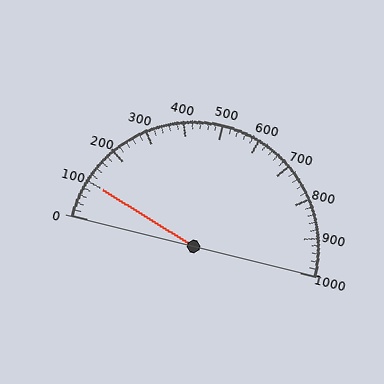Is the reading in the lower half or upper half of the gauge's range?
The reading is in the lower half of the range (0 to 1000).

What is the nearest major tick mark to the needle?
The nearest major tick mark is 100.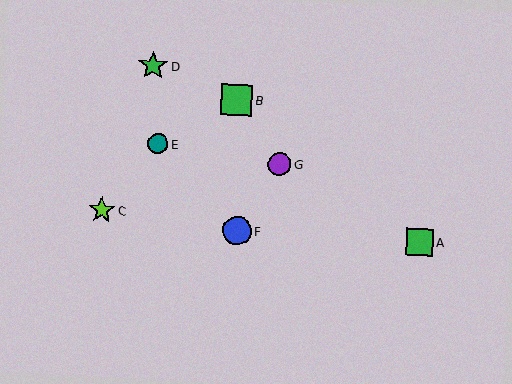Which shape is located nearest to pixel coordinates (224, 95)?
The green square (labeled B) at (237, 100) is nearest to that location.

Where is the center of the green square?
The center of the green square is at (420, 242).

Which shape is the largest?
The green square (labeled B) is the largest.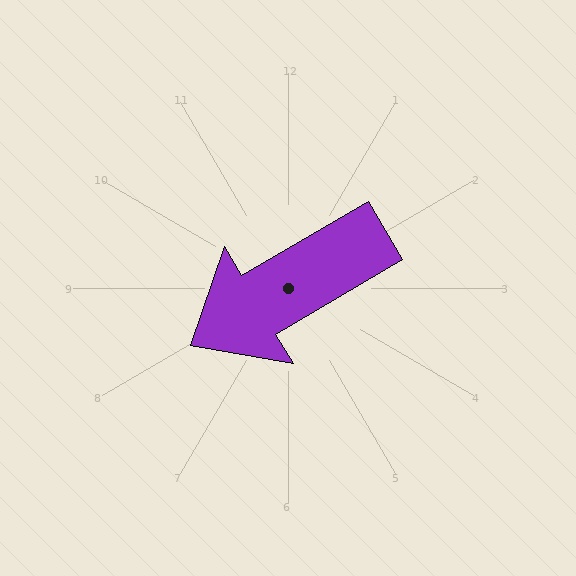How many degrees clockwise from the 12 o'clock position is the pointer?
Approximately 240 degrees.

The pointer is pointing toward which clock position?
Roughly 8 o'clock.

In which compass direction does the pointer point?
Southwest.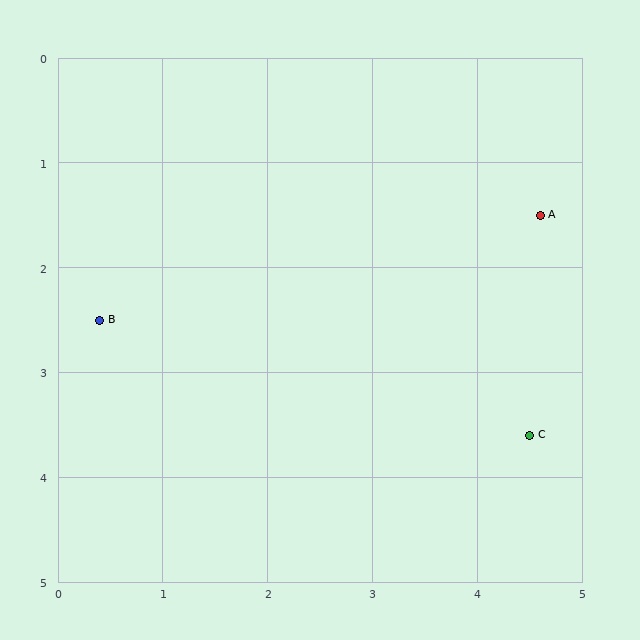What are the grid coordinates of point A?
Point A is at approximately (4.6, 1.5).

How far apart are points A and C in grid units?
Points A and C are about 2.1 grid units apart.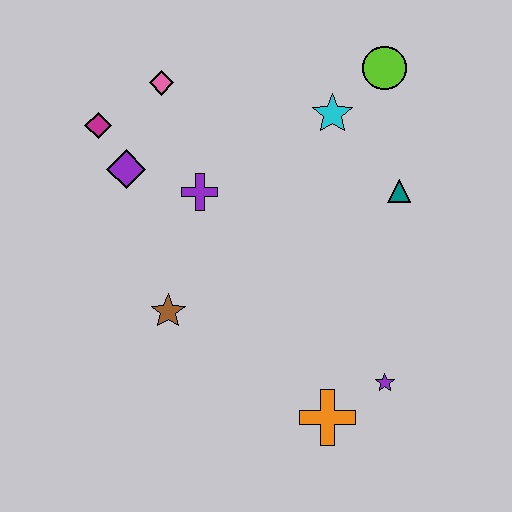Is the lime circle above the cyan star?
Yes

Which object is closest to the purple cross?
The purple diamond is closest to the purple cross.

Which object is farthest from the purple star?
The magenta diamond is farthest from the purple star.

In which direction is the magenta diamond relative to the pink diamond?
The magenta diamond is to the left of the pink diamond.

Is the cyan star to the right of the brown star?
Yes